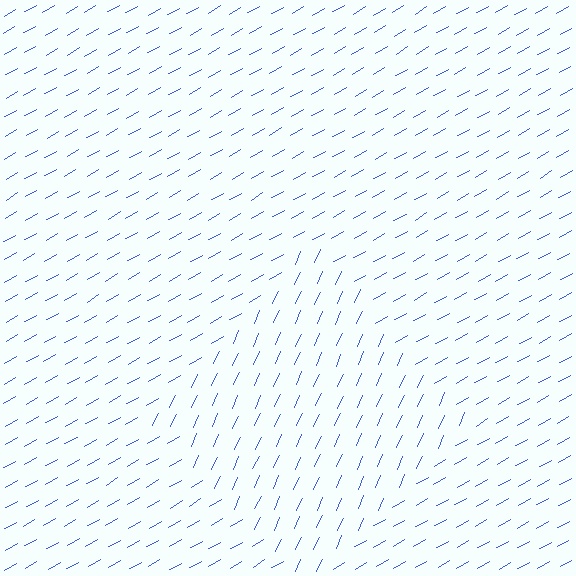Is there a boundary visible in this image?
Yes, there is a texture boundary formed by a change in line orientation.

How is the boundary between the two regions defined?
The boundary is defined purely by a change in line orientation (approximately 37 degrees difference). All lines are the same color and thickness.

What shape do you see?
I see a diamond.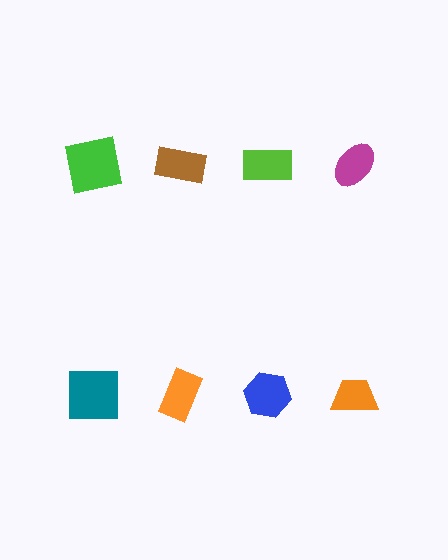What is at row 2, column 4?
An orange trapezoid.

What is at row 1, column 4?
A magenta ellipse.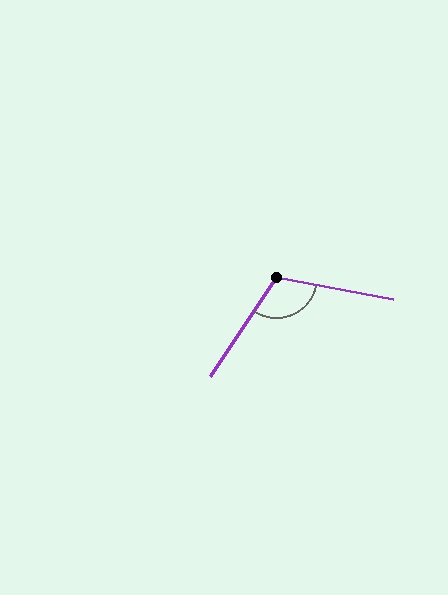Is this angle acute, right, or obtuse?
It is obtuse.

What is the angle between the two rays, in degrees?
Approximately 113 degrees.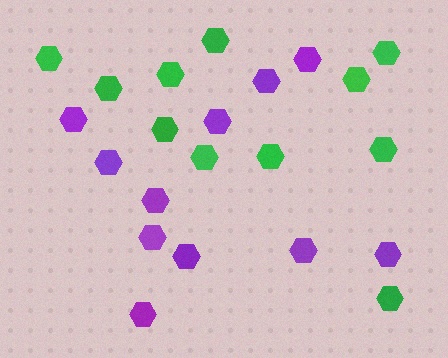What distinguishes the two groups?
There are 2 groups: one group of green hexagons (11) and one group of purple hexagons (11).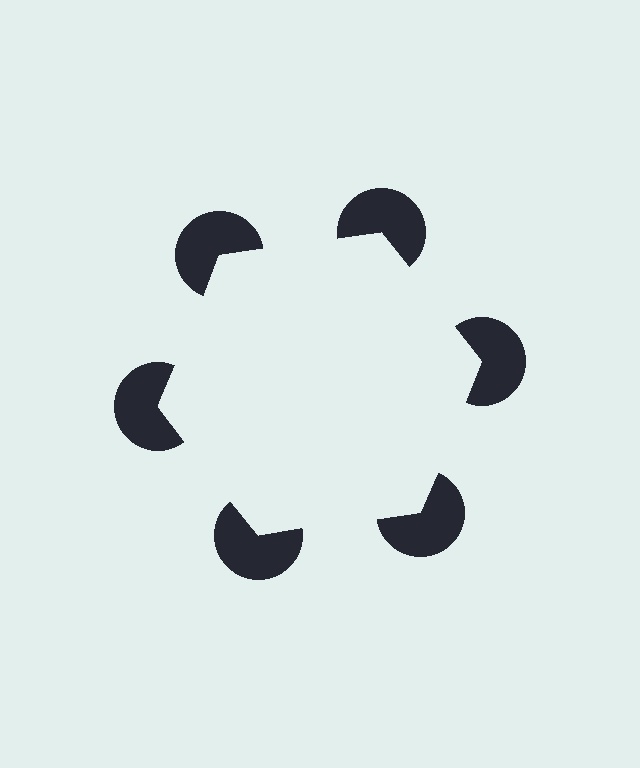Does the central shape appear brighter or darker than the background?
It typically appears slightly brighter than the background, even though no actual brightness change is drawn.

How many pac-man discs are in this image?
There are 6 — one at each vertex of the illusory hexagon.